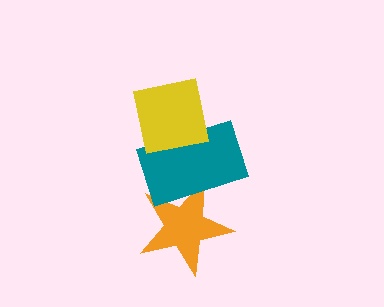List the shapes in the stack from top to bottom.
From top to bottom: the yellow square, the teal rectangle, the orange star.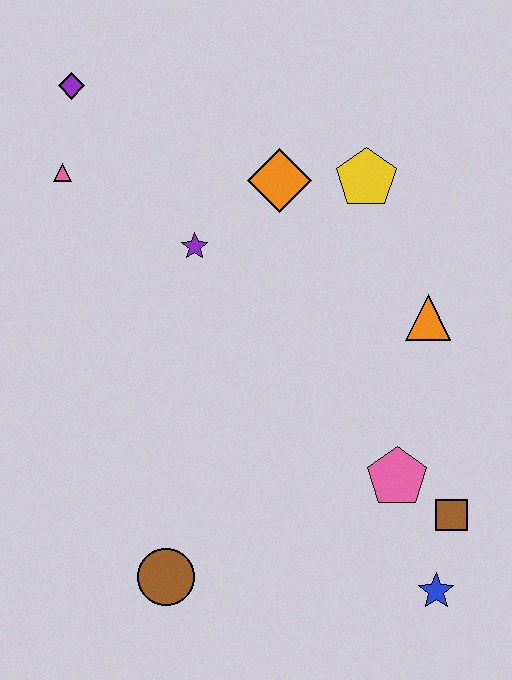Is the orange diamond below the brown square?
No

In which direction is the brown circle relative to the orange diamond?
The brown circle is below the orange diamond.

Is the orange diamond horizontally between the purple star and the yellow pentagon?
Yes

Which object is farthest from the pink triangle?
The blue star is farthest from the pink triangle.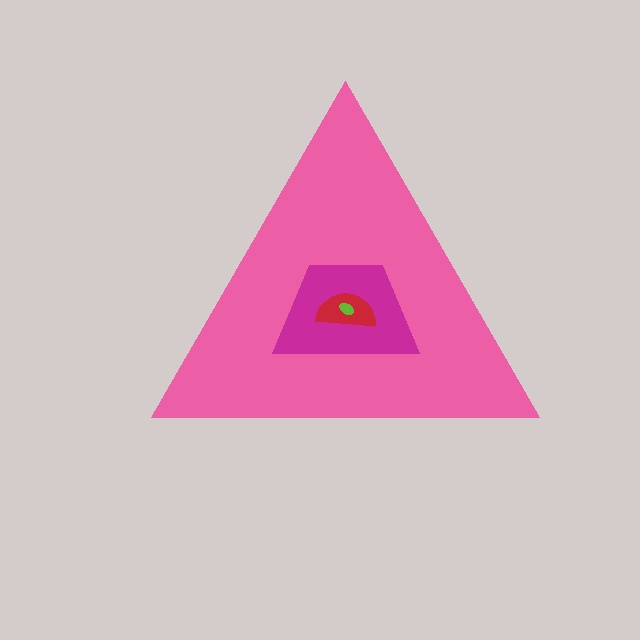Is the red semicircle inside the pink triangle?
Yes.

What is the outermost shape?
The pink triangle.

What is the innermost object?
The lime ellipse.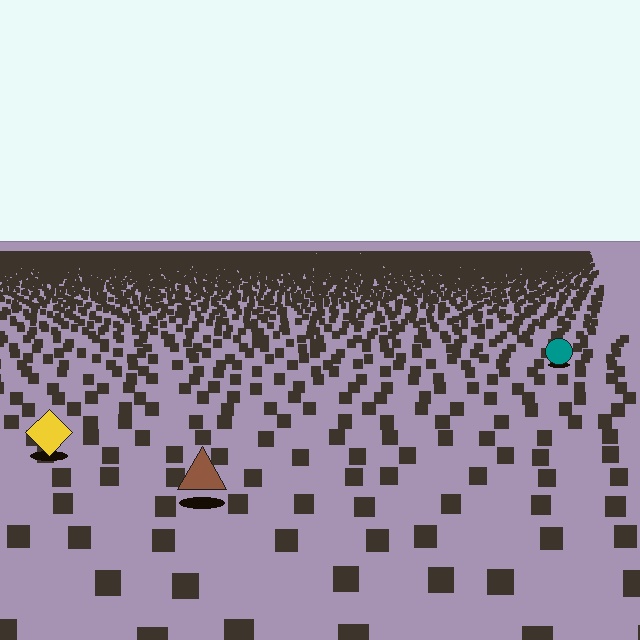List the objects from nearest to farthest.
From nearest to farthest: the brown triangle, the yellow diamond, the teal circle.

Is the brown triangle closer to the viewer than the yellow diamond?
Yes. The brown triangle is closer — you can tell from the texture gradient: the ground texture is coarser near it.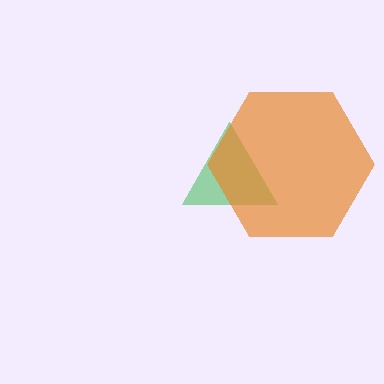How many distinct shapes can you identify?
There are 2 distinct shapes: a green triangle, an orange hexagon.